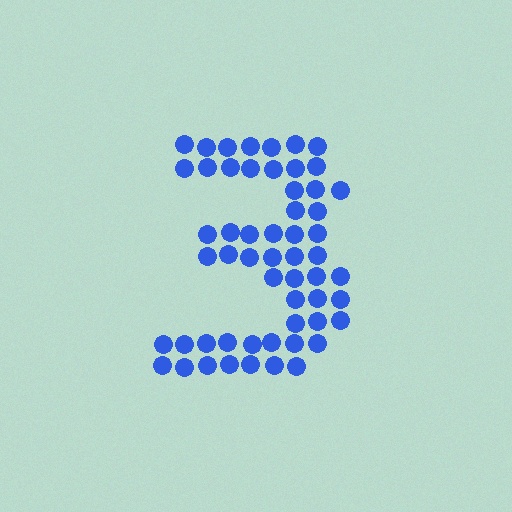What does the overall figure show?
The overall figure shows the digit 3.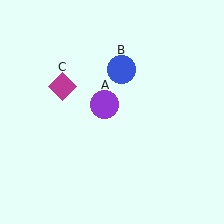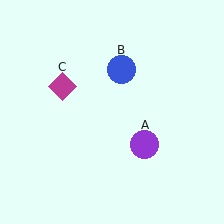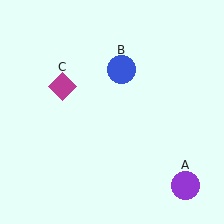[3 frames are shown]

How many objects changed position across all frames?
1 object changed position: purple circle (object A).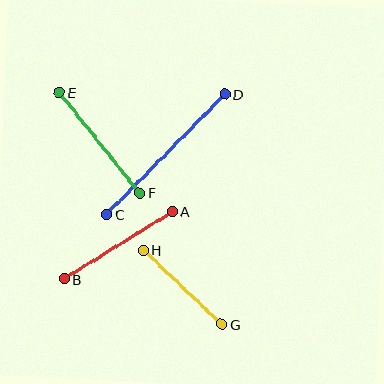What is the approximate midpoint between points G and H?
The midpoint is at approximately (183, 287) pixels.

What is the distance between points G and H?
The distance is approximately 108 pixels.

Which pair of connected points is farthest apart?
Points C and D are farthest apart.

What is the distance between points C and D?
The distance is approximately 169 pixels.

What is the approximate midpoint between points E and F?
The midpoint is at approximately (99, 142) pixels.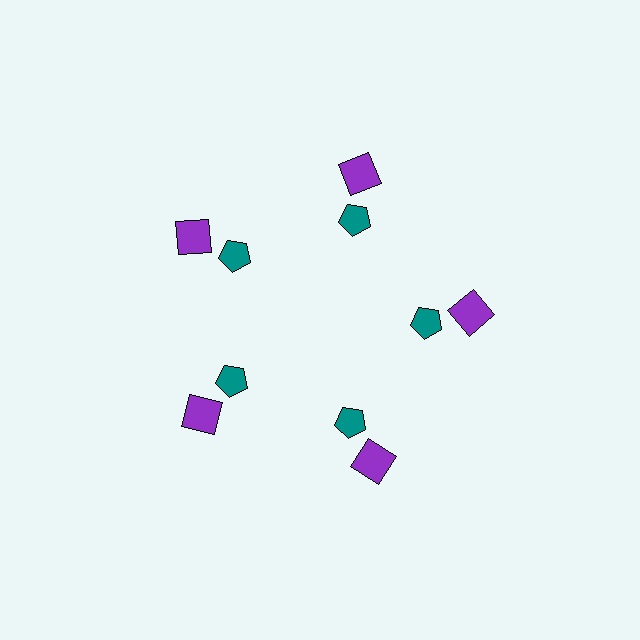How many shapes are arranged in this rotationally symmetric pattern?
There are 10 shapes, arranged in 5 groups of 2.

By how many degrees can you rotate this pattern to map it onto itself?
The pattern maps onto itself every 72 degrees of rotation.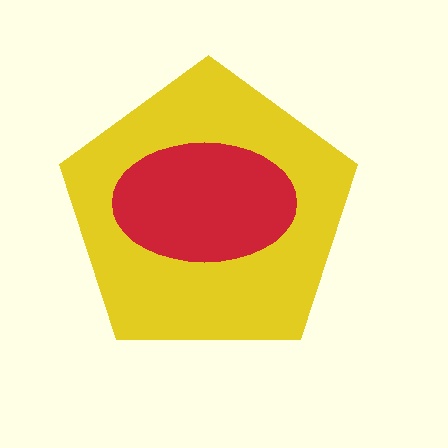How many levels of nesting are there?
2.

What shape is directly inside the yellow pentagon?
The red ellipse.